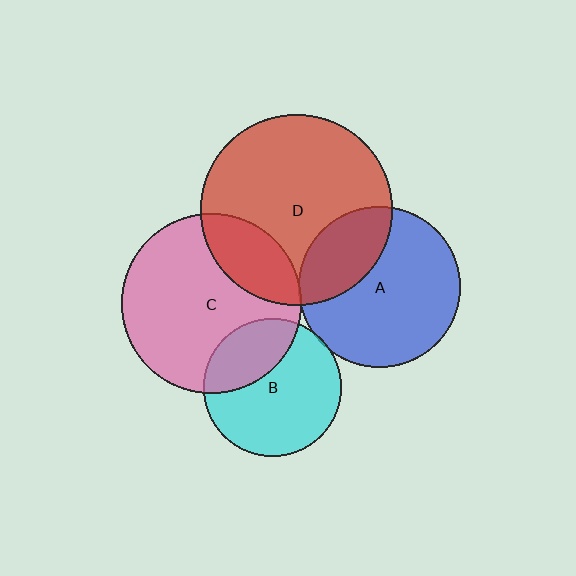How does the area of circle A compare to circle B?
Approximately 1.4 times.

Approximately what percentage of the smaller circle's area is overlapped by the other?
Approximately 5%.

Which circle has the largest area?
Circle D (red).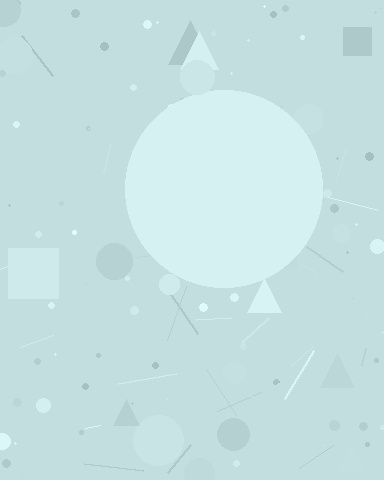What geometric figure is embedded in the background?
A circle is embedded in the background.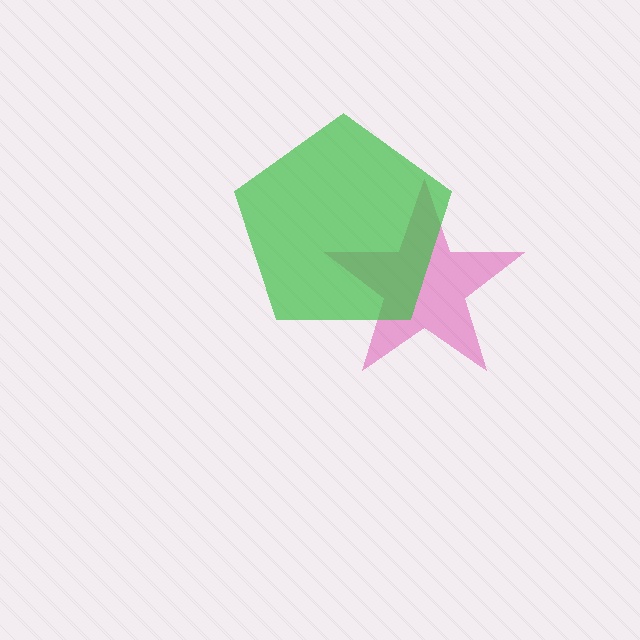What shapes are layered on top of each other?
The layered shapes are: a magenta star, a green pentagon.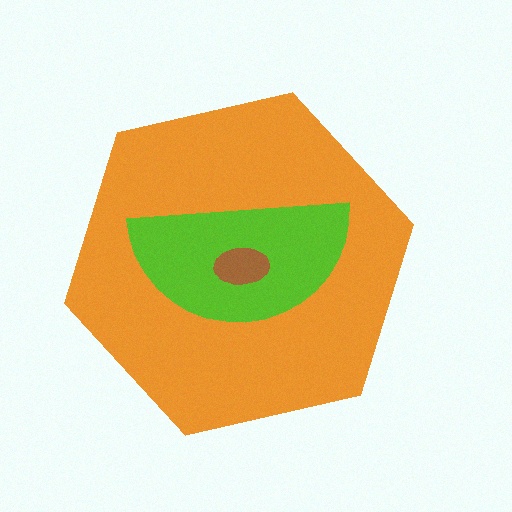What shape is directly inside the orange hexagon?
The lime semicircle.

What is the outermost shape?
The orange hexagon.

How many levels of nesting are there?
3.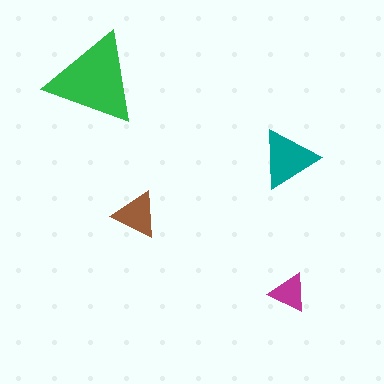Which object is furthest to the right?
The magenta triangle is rightmost.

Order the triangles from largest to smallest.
the green one, the teal one, the brown one, the magenta one.